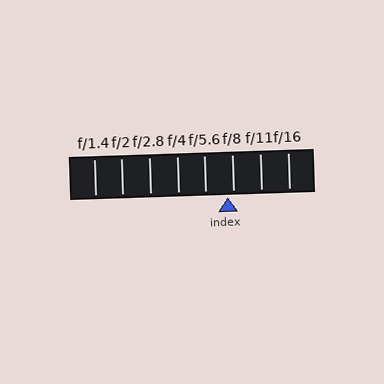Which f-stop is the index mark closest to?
The index mark is closest to f/8.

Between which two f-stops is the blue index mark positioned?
The index mark is between f/5.6 and f/8.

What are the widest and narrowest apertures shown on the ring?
The widest aperture shown is f/1.4 and the narrowest is f/16.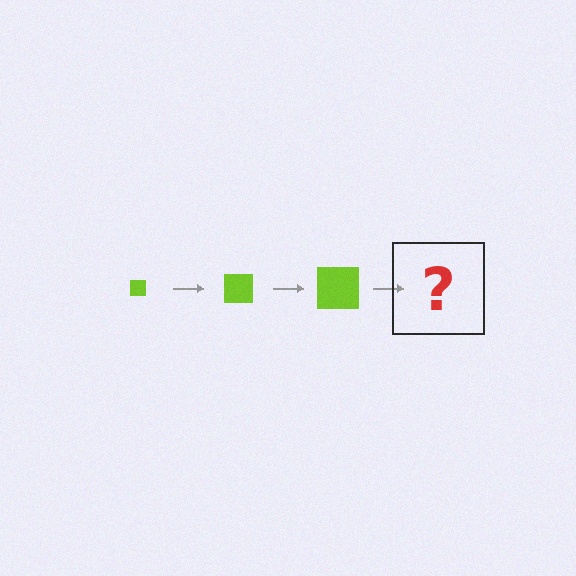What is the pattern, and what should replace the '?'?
The pattern is that the square gets progressively larger each step. The '?' should be a lime square, larger than the previous one.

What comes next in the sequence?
The next element should be a lime square, larger than the previous one.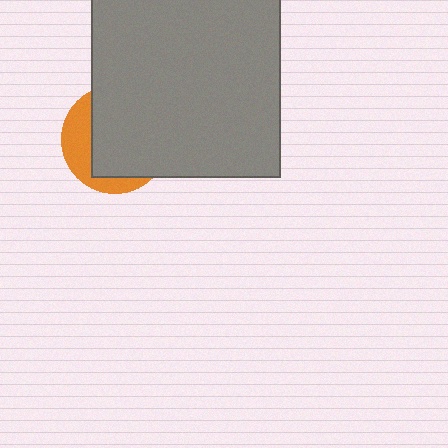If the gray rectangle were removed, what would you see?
You would see the complete orange circle.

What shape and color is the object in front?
The object in front is a gray rectangle.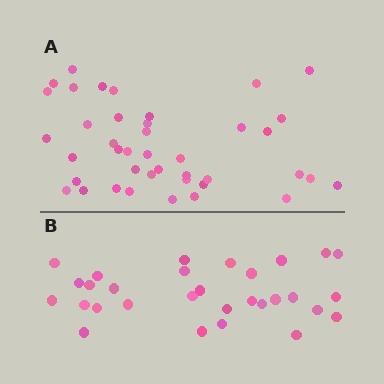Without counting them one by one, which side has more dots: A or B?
Region A (the top region) has more dots.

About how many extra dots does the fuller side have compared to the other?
Region A has roughly 12 or so more dots than region B.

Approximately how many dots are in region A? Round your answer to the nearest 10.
About 40 dots. (The exact count is 41, which rounds to 40.)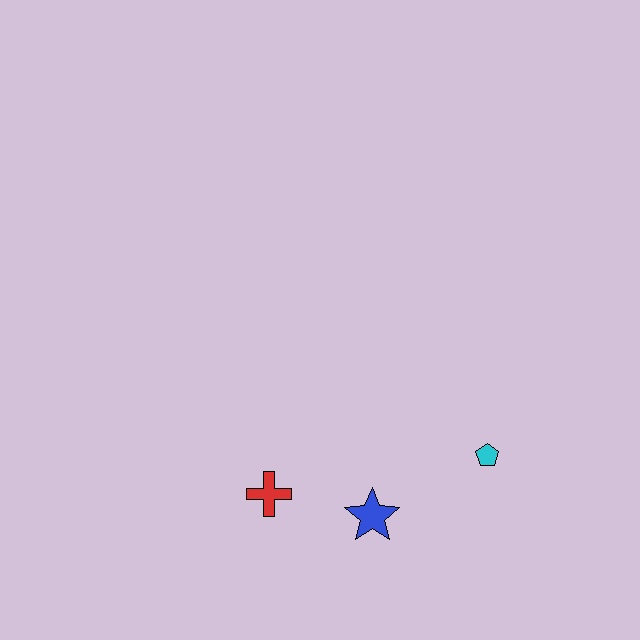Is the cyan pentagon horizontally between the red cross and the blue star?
No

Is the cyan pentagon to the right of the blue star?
Yes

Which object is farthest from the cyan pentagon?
The red cross is farthest from the cyan pentagon.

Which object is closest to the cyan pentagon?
The blue star is closest to the cyan pentagon.